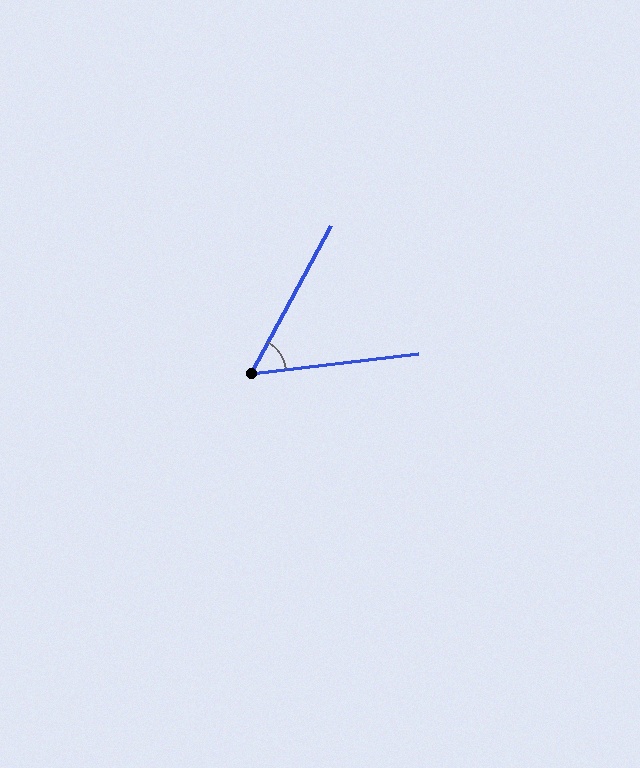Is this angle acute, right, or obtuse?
It is acute.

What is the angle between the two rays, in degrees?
Approximately 55 degrees.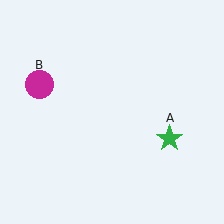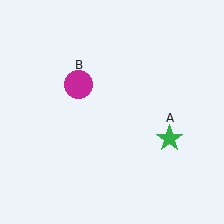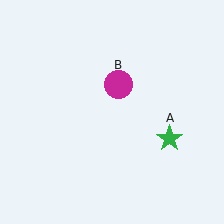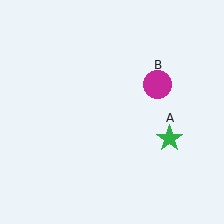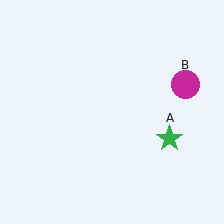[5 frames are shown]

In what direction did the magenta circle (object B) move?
The magenta circle (object B) moved right.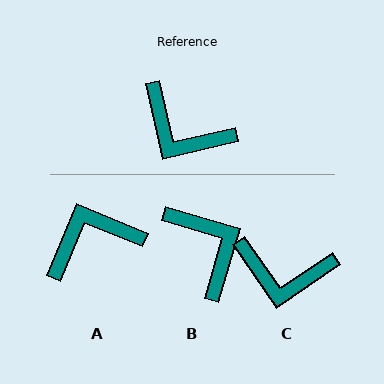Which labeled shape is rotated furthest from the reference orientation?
B, about 151 degrees away.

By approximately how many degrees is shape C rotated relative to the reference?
Approximately 21 degrees counter-clockwise.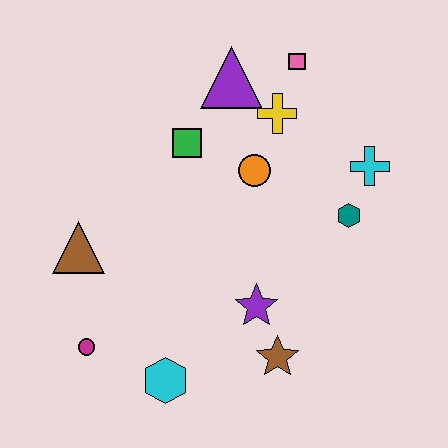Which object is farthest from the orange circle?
The magenta circle is farthest from the orange circle.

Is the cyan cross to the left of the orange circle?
No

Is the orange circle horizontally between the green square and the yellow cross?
Yes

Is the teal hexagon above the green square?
No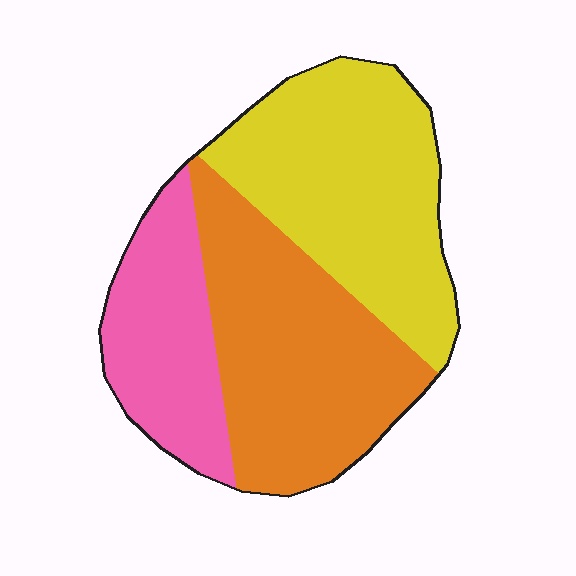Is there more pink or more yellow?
Yellow.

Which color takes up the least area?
Pink, at roughly 20%.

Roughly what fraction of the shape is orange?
Orange takes up between a third and a half of the shape.